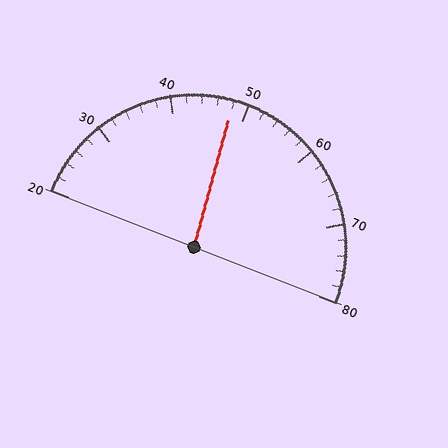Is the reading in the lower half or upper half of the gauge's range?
The reading is in the lower half of the range (20 to 80).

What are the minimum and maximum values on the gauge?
The gauge ranges from 20 to 80.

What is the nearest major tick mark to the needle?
The nearest major tick mark is 50.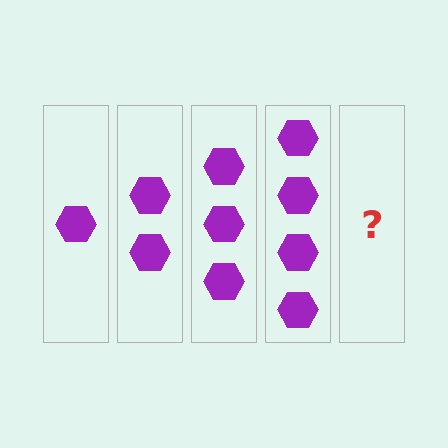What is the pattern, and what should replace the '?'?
The pattern is that each step adds one more hexagon. The '?' should be 5 hexagons.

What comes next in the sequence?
The next element should be 5 hexagons.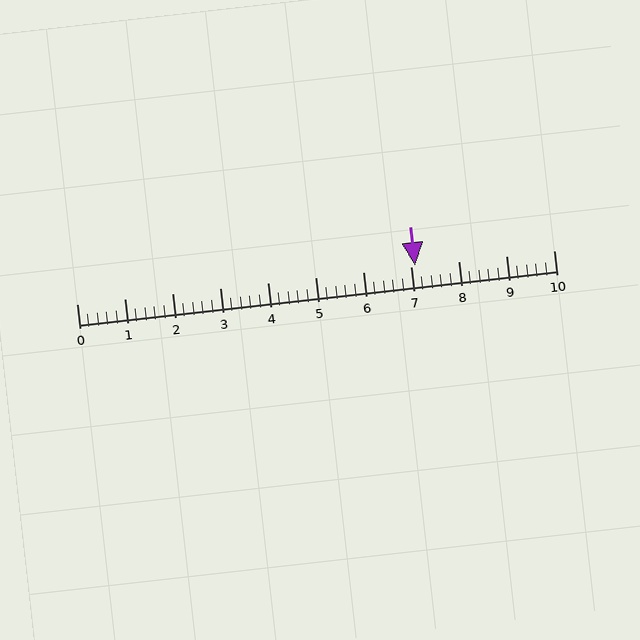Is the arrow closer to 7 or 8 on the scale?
The arrow is closer to 7.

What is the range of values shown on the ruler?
The ruler shows values from 0 to 10.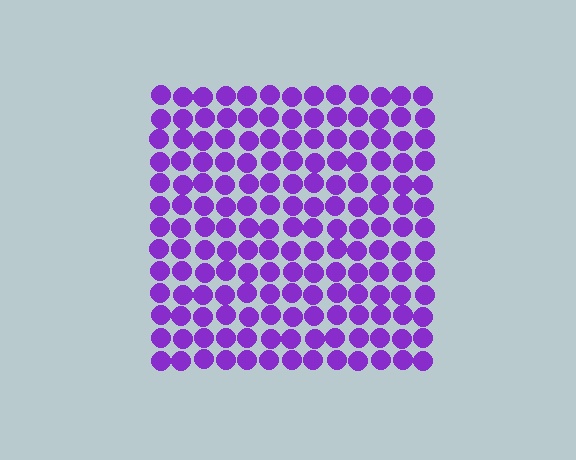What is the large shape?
The large shape is a square.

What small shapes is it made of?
It is made of small circles.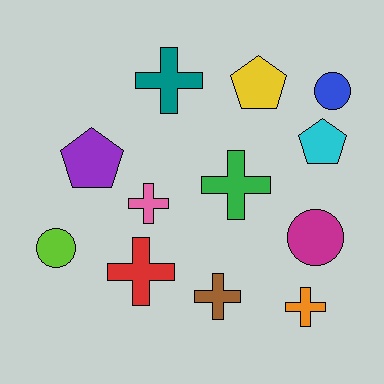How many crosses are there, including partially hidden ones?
There are 6 crosses.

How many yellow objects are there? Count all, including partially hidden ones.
There is 1 yellow object.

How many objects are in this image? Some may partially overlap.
There are 12 objects.